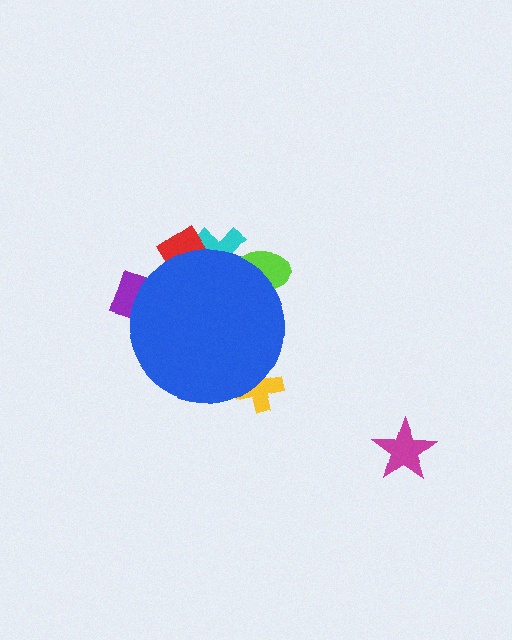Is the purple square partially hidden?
Yes, the purple square is partially hidden behind the blue circle.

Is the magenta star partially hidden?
No, the magenta star is fully visible.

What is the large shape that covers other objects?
A blue circle.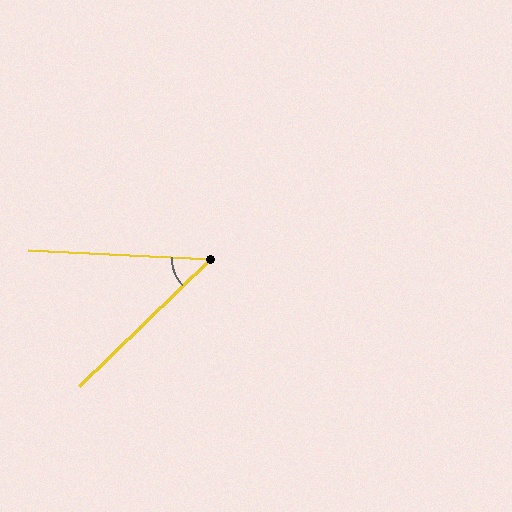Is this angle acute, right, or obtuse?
It is acute.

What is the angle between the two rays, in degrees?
Approximately 47 degrees.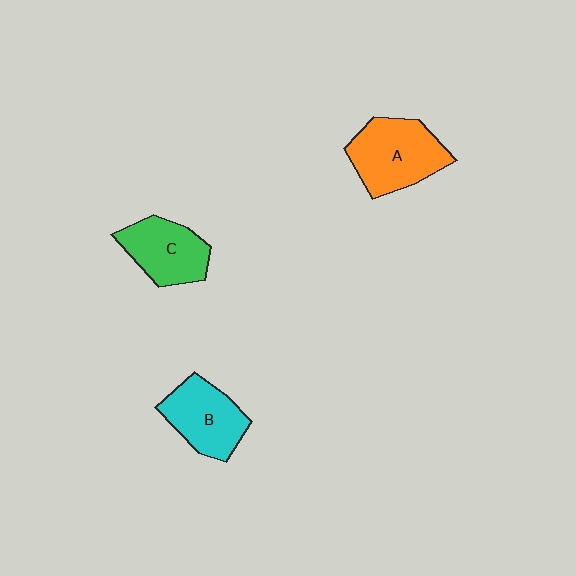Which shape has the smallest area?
Shape C (green).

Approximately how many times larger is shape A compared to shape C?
Approximately 1.3 times.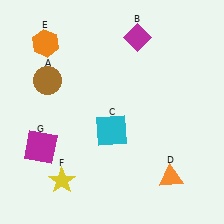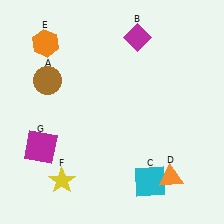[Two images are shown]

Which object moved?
The cyan square (C) moved down.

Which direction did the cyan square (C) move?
The cyan square (C) moved down.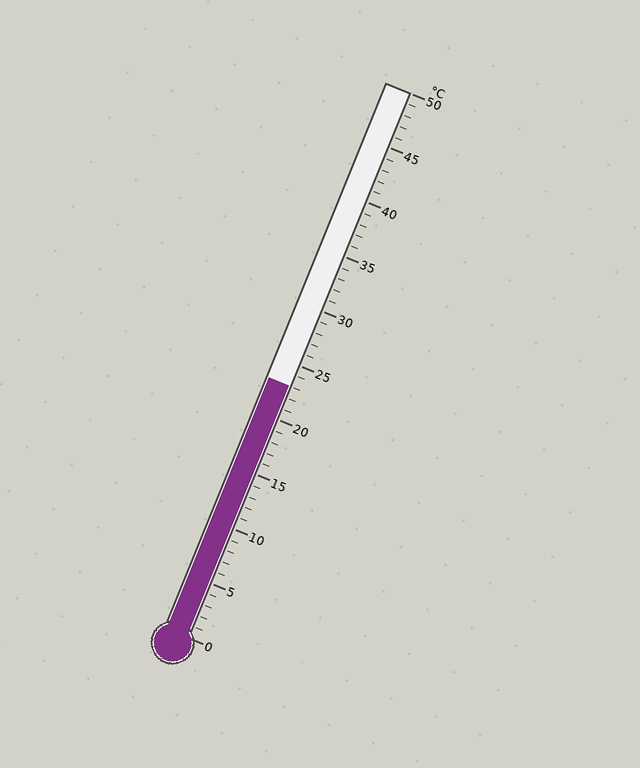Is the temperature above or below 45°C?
The temperature is below 45°C.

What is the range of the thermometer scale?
The thermometer scale ranges from 0°C to 50°C.